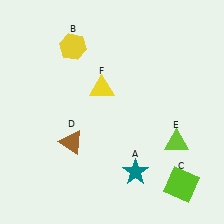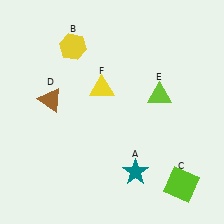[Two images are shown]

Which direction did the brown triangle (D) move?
The brown triangle (D) moved up.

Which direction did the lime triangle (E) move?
The lime triangle (E) moved up.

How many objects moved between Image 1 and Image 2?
2 objects moved between the two images.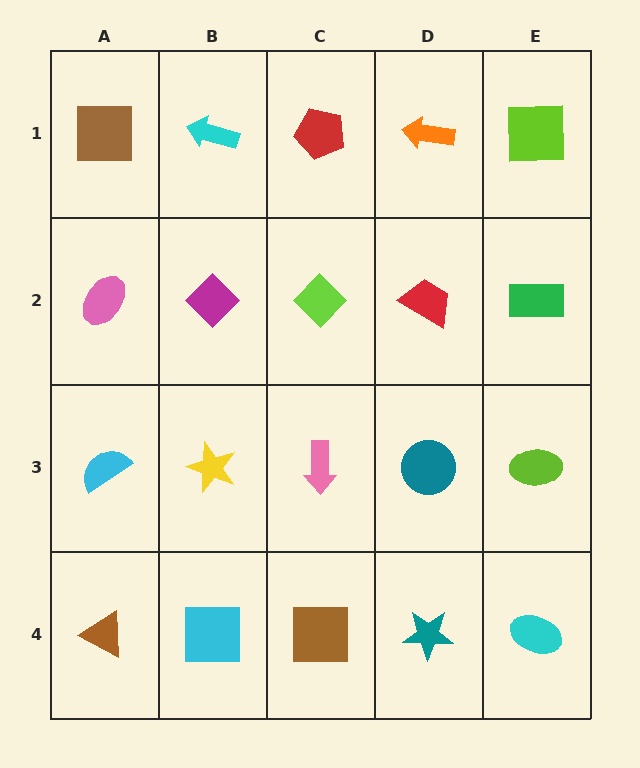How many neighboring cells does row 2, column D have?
4.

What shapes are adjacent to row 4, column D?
A teal circle (row 3, column D), a brown square (row 4, column C), a cyan ellipse (row 4, column E).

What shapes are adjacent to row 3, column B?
A magenta diamond (row 2, column B), a cyan square (row 4, column B), a cyan semicircle (row 3, column A), a pink arrow (row 3, column C).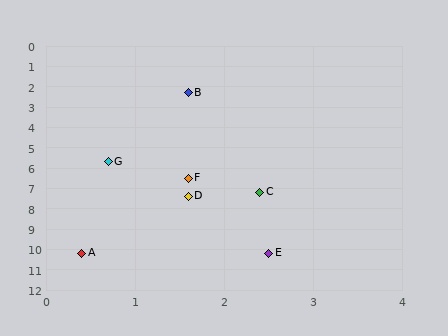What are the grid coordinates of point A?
Point A is at approximately (0.4, 10.2).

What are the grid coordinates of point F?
Point F is at approximately (1.6, 6.5).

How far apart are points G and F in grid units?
Points G and F are about 1.2 grid units apart.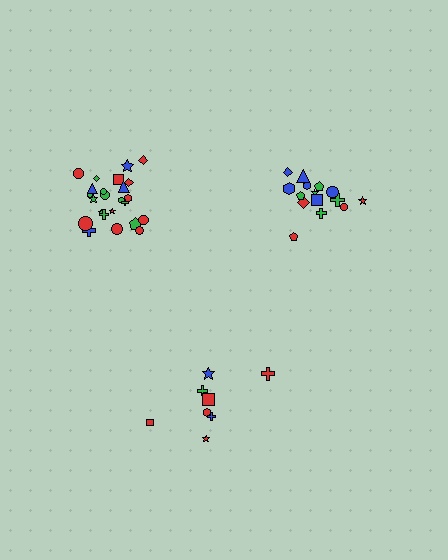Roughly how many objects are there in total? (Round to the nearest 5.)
Roughly 50 objects in total.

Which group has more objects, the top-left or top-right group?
The top-left group.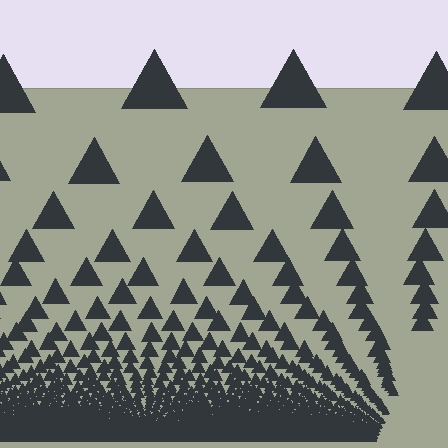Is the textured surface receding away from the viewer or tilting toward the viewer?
The surface appears to tilt toward the viewer. Texture elements get larger and sparser toward the top.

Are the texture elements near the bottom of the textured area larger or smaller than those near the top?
Smaller. The gradient is inverted — elements near the bottom are smaller and denser.